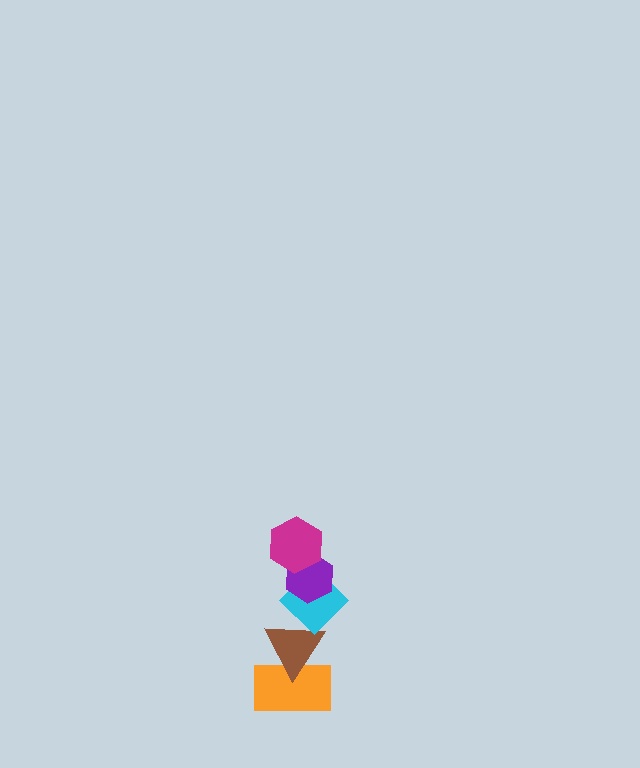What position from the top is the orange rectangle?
The orange rectangle is 5th from the top.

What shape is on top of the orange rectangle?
The brown triangle is on top of the orange rectangle.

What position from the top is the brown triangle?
The brown triangle is 4th from the top.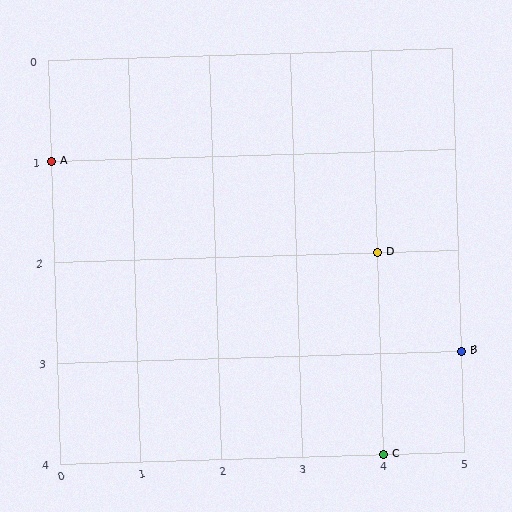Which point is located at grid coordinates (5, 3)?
Point B is at (5, 3).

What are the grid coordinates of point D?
Point D is at grid coordinates (4, 2).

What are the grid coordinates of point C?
Point C is at grid coordinates (4, 4).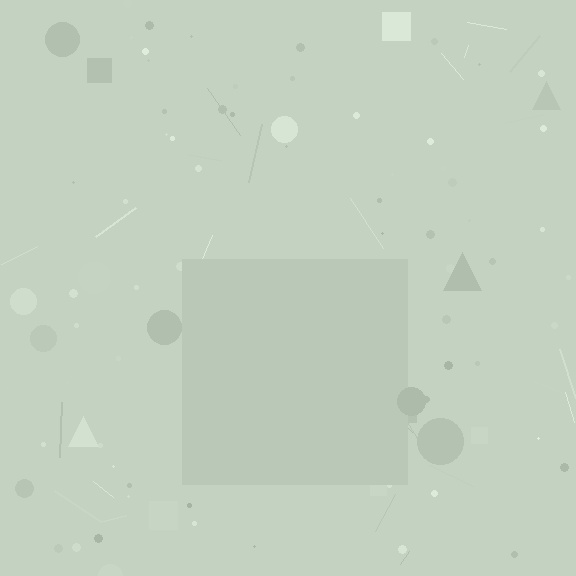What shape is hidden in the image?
A square is hidden in the image.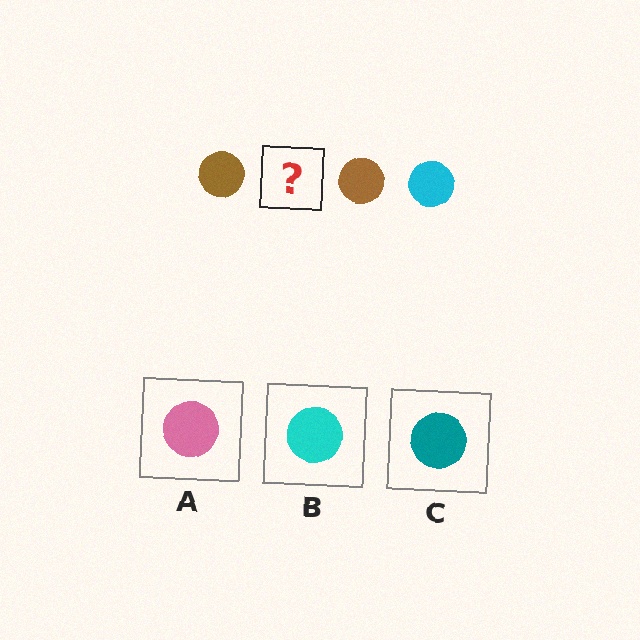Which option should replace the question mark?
Option B.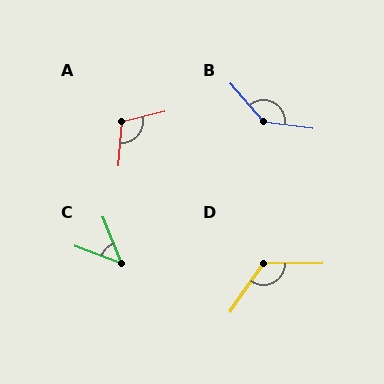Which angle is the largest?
B, at approximately 140 degrees.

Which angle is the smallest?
C, at approximately 48 degrees.